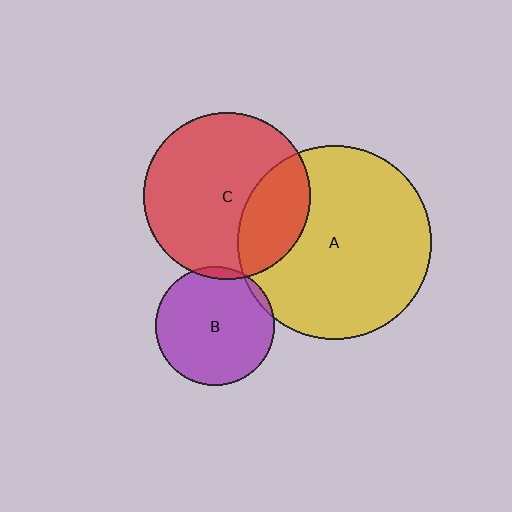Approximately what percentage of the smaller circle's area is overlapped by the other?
Approximately 25%.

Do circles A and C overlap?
Yes.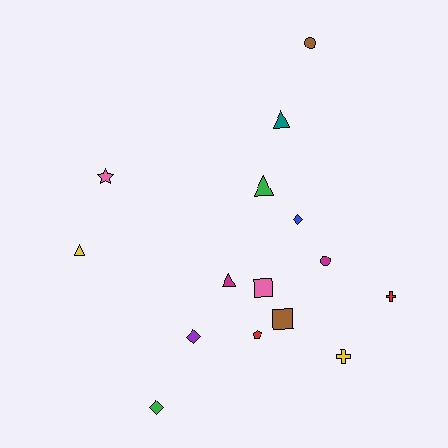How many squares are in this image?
There are 2 squares.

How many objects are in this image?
There are 15 objects.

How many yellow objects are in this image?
There are 2 yellow objects.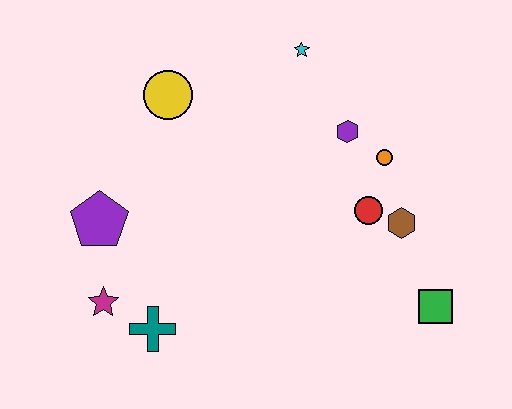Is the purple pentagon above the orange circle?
No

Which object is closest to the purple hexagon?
The orange circle is closest to the purple hexagon.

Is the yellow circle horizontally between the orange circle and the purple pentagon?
Yes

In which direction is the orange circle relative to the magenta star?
The orange circle is to the right of the magenta star.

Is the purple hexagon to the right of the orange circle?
No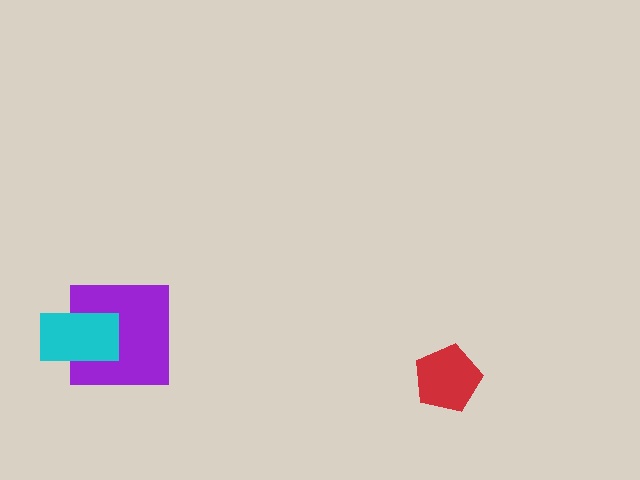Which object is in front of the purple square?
The cyan rectangle is in front of the purple square.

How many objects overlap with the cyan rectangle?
1 object overlaps with the cyan rectangle.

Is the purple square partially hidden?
Yes, it is partially covered by another shape.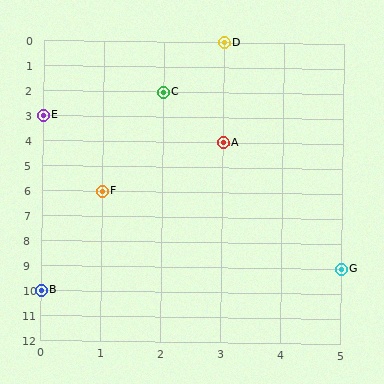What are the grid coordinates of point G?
Point G is at grid coordinates (5, 9).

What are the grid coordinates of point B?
Point B is at grid coordinates (0, 10).